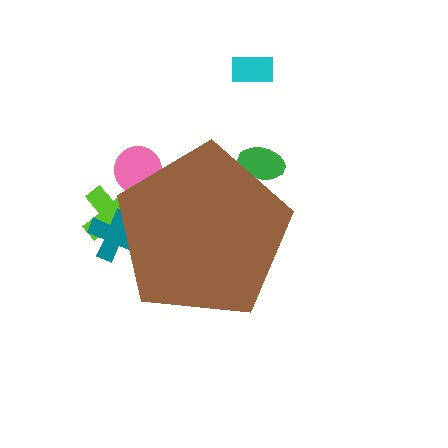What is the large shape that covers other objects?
A brown pentagon.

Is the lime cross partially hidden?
Yes, the lime cross is partially hidden behind the brown pentagon.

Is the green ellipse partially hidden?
Yes, the green ellipse is partially hidden behind the brown pentagon.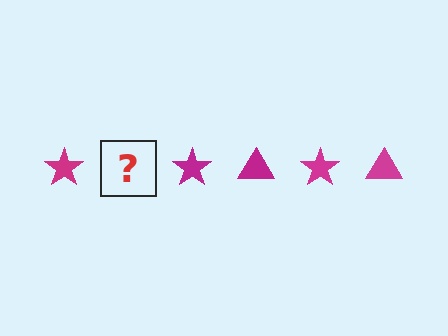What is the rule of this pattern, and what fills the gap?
The rule is that the pattern cycles through star, triangle shapes in magenta. The gap should be filled with a magenta triangle.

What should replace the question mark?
The question mark should be replaced with a magenta triangle.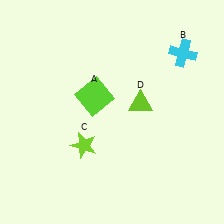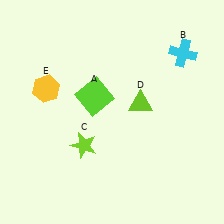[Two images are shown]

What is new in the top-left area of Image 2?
A yellow hexagon (E) was added in the top-left area of Image 2.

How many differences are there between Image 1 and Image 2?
There is 1 difference between the two images.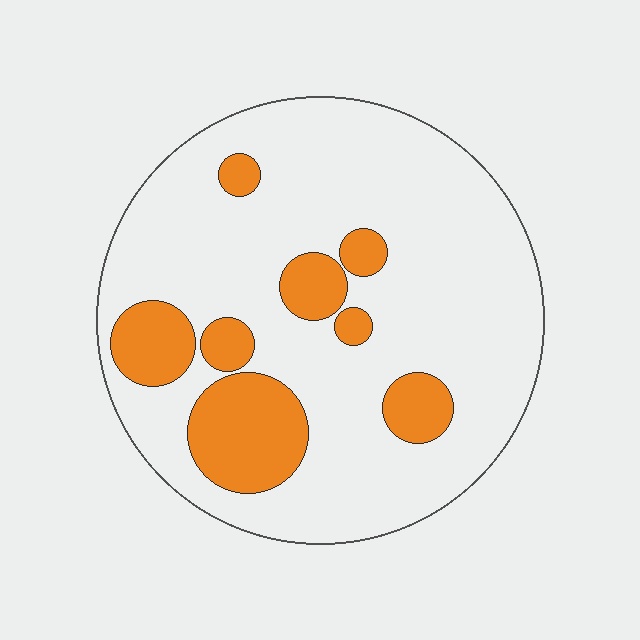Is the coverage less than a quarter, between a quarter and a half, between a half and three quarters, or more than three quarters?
Less than a quarter.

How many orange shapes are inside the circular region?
8.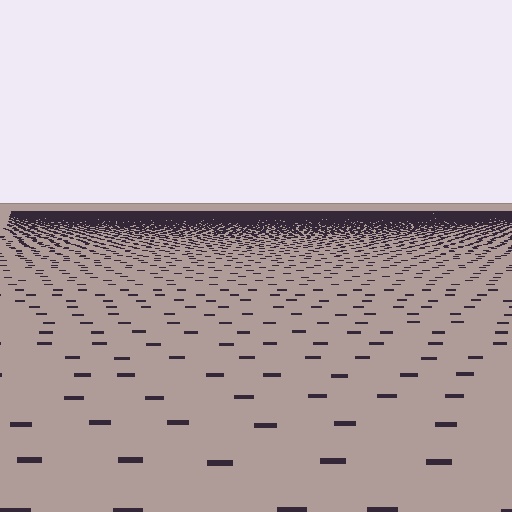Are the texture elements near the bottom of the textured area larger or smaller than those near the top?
Larger. Near the bottom, elements are closer to the viewer and appear at a bigger on-screen size.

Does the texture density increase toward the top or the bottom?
Density increases toward the top.